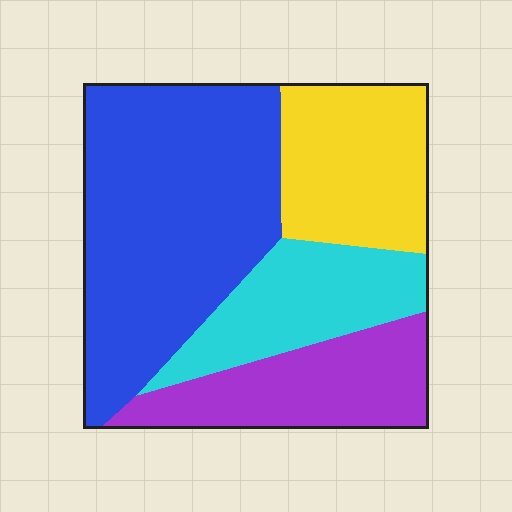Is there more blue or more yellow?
Blue.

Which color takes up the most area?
Blue, at roughly 45%.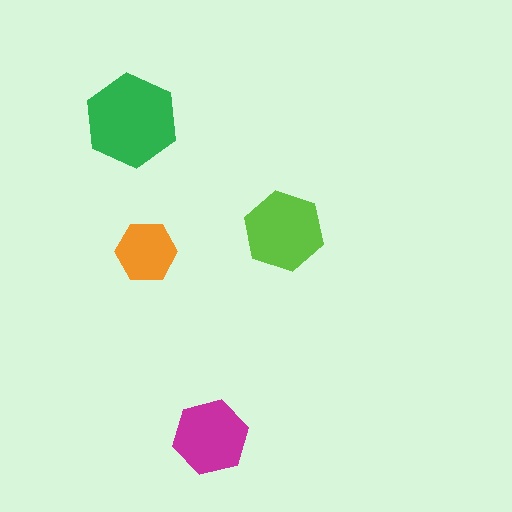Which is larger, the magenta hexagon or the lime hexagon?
The lime one.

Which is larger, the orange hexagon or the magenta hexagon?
The magenta one.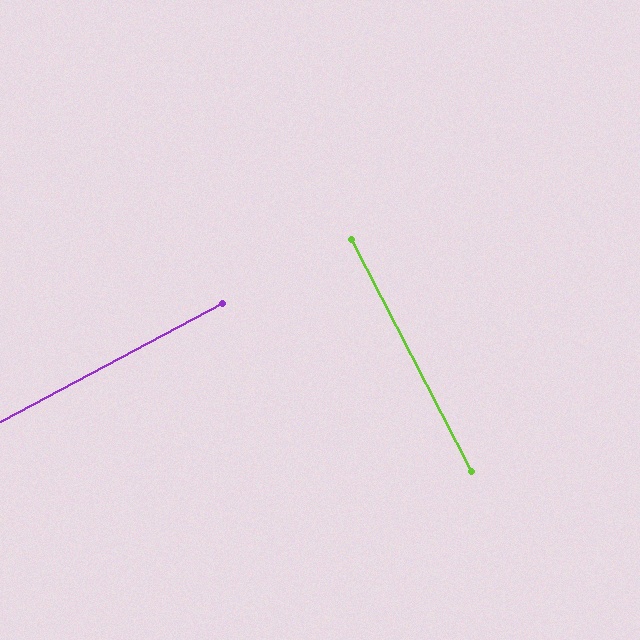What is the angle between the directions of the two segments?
Approximately 89 degrees.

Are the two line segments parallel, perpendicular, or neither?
Perpendicular — they meet at approximately 89°.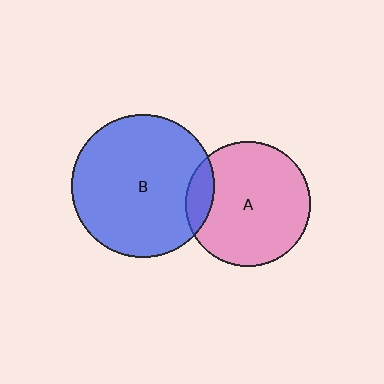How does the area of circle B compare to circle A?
Approximately 1.3 times.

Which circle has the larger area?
Circle B (blue).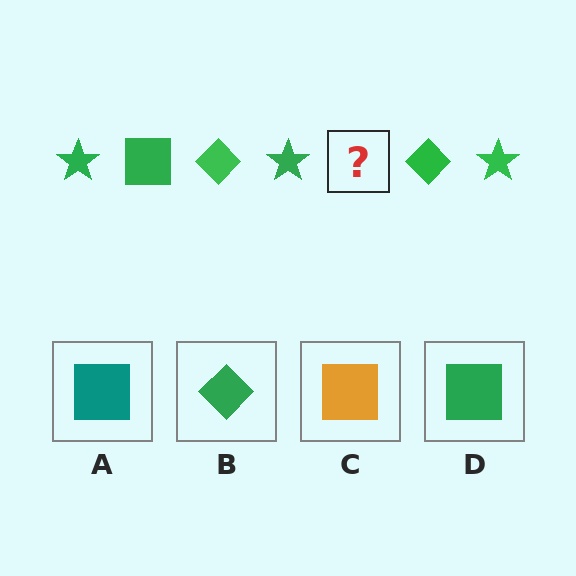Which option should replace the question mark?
Option D.